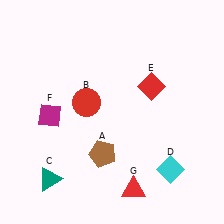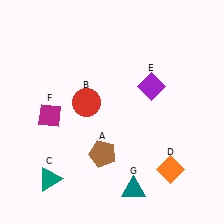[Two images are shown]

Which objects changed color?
D changed from cyan to orange. E changed from red to purple. G changed from red to teal.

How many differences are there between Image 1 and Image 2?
There are 3 differences between the two images.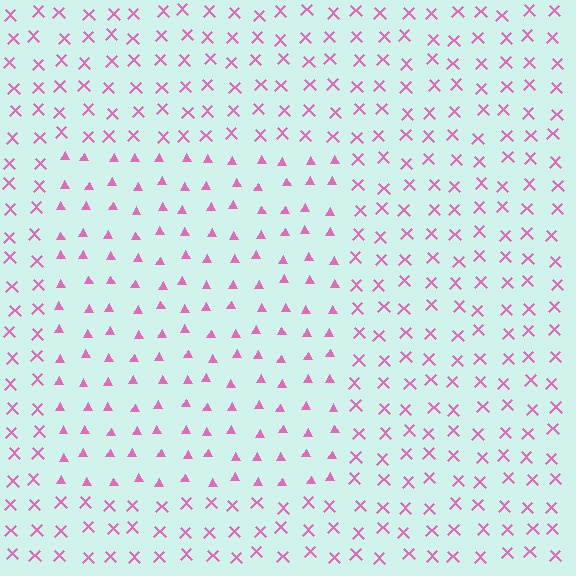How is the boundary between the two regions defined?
The boundary is defined by a change in element shape: triangles inside vs. X marks outside. All elements share the same color and spacing.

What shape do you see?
I see a rectangle.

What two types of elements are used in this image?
The image uses triangles inside the rectangle region and X marks outside it.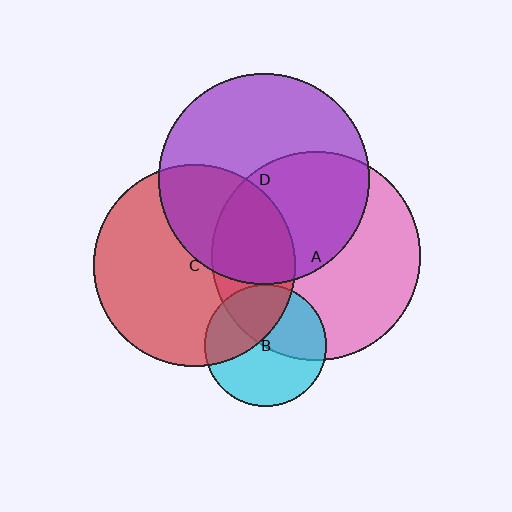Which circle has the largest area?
Circle D (purple).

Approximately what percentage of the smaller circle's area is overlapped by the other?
Approximately 45%.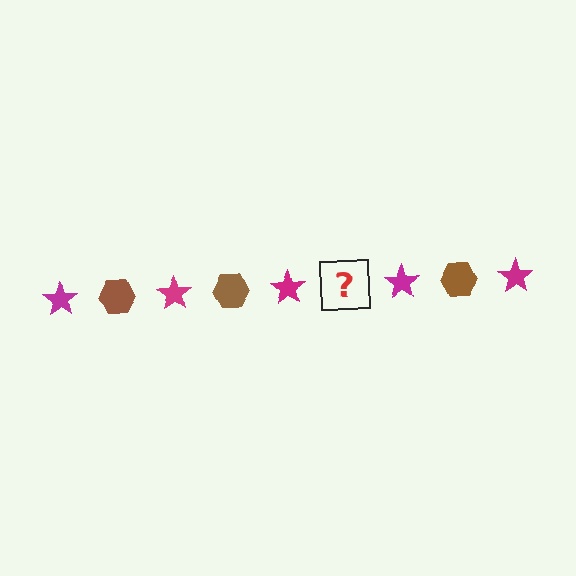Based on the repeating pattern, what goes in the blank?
The blank should be a brown hexagon.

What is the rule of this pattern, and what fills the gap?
The rule is that the pattern alternates between magenta star and brown hexagon. The gap should be filled with a brown hexagon.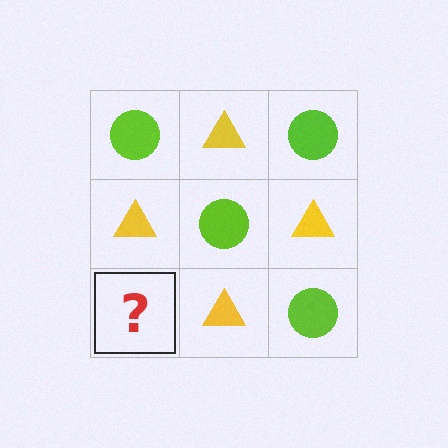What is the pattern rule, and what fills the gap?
The rule is that it alternates lime circle and yellow triangle in a checkerboard pattern. The gap should be filled with a lime circle.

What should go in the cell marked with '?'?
The missing cell should contain a lime circle.